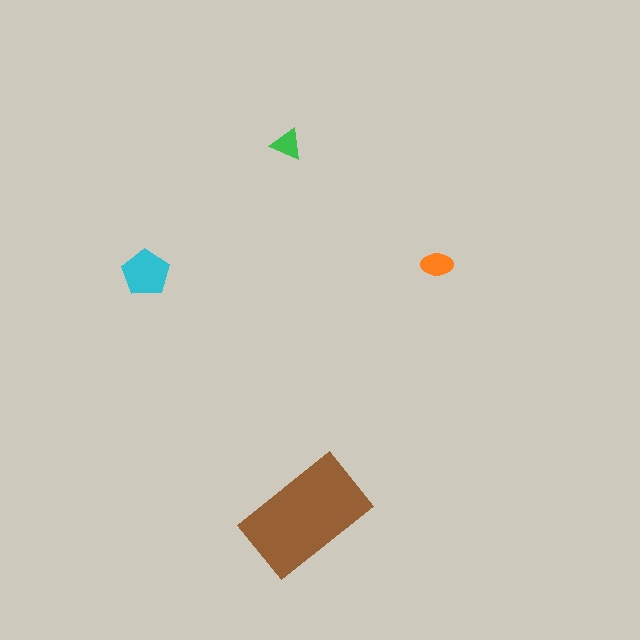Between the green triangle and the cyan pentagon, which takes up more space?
The cyan pentagon.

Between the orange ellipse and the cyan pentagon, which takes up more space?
The cyan pentagon.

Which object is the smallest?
The green triangle.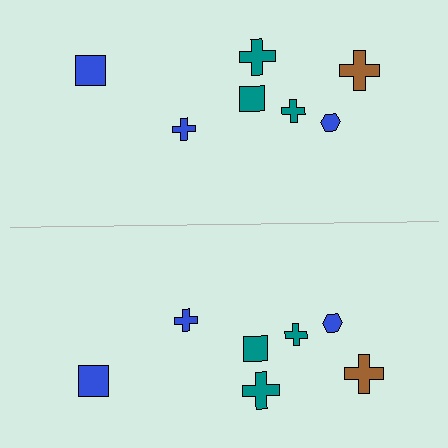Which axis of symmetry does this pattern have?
The pattern has a horizontal axis of symmetry running through the center of the image.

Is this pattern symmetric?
Yes, this pattern has bilateral (reflection) symmetry.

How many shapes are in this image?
There are 14 shapes in this image.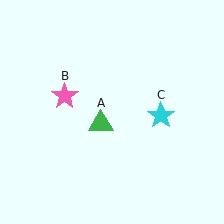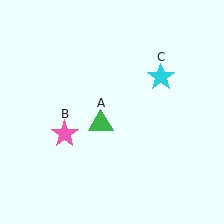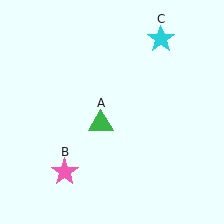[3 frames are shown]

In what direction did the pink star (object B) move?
The pink star (object B) moved down.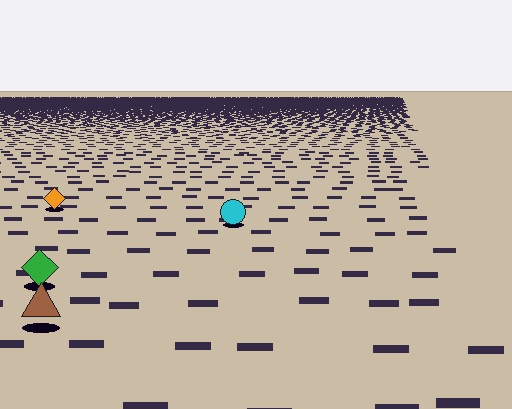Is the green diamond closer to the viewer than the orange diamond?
Yes. The green diamond is closer — you can tell from the texture gradient: the ground texture is coarser near it.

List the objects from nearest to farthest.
From nearest to farthest: the brown triangle, the green diamond, the cyan circle, the orange diamond.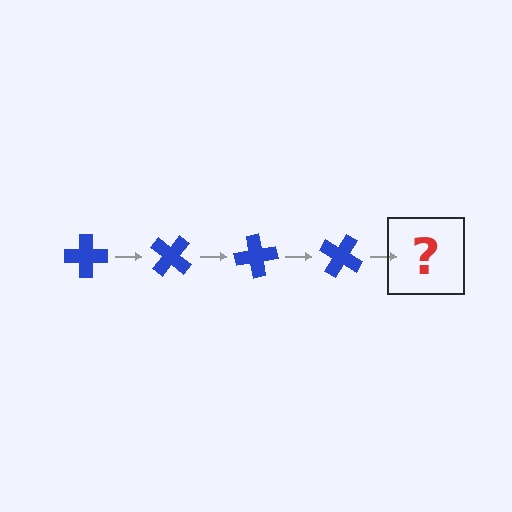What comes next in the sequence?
The next element should be a blue cross rotated 160 degrees.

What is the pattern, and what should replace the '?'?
The pattern is that the cross rotates 40 degrees each step. The '?' should be a blue cross rotated 160 degrees.